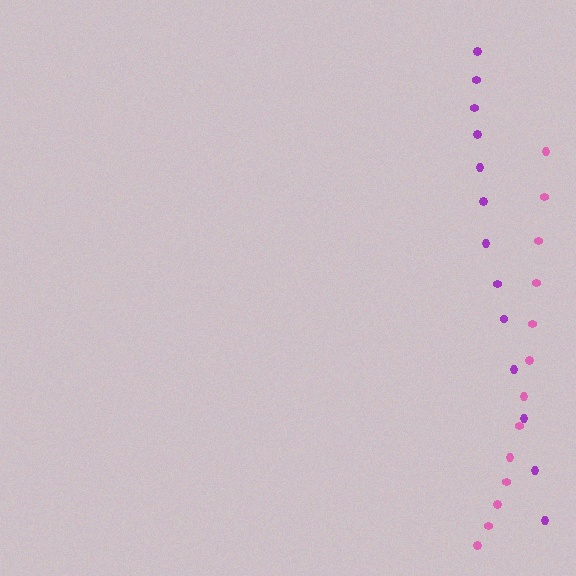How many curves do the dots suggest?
There are 2 distinct paths.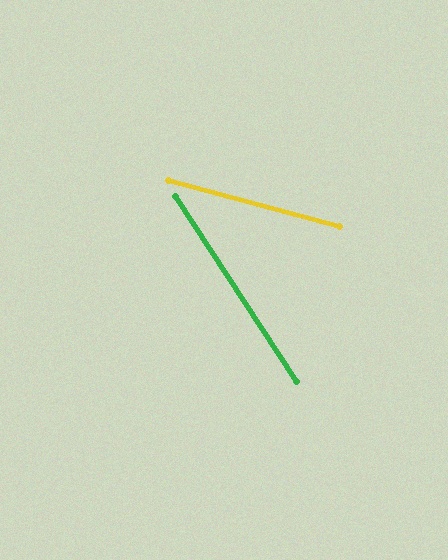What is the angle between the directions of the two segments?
Approximately 42 degrees.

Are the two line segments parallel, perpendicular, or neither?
Neither parallel nor perpendicular — they differ by about 42°.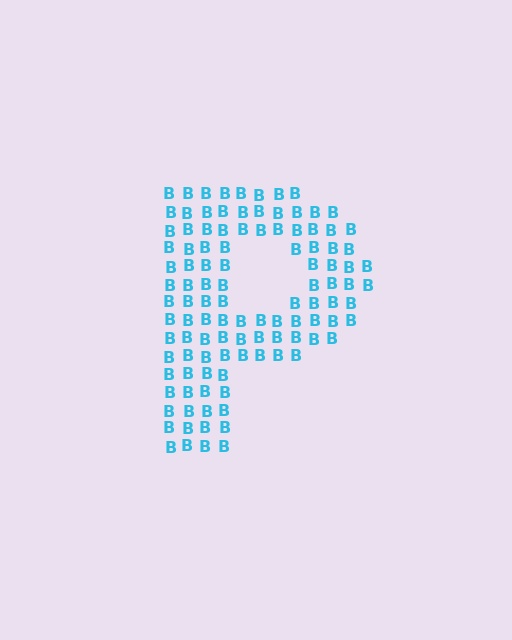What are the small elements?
The small elements are letter B's.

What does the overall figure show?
The overall figure shows the letter P.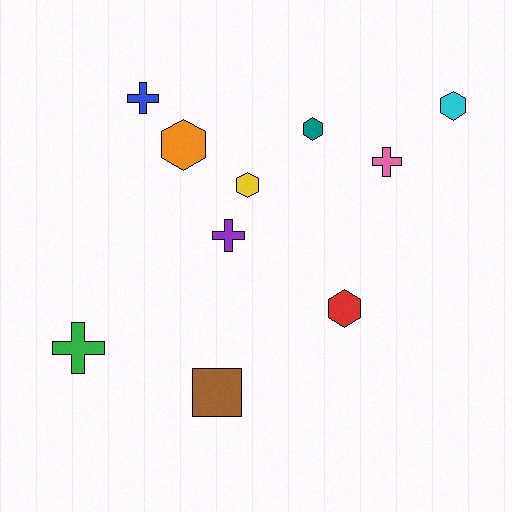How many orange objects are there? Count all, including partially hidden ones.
There is 1 orange object.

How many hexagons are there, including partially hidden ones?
There are 5 hexagons.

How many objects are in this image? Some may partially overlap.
There are 10 objects.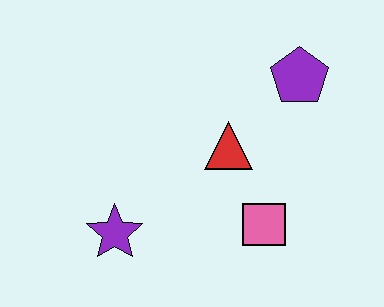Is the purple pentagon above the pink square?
Yes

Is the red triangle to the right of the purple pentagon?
No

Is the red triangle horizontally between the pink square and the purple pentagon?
No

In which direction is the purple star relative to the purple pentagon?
The purple star is to the left of the purple pentagon.